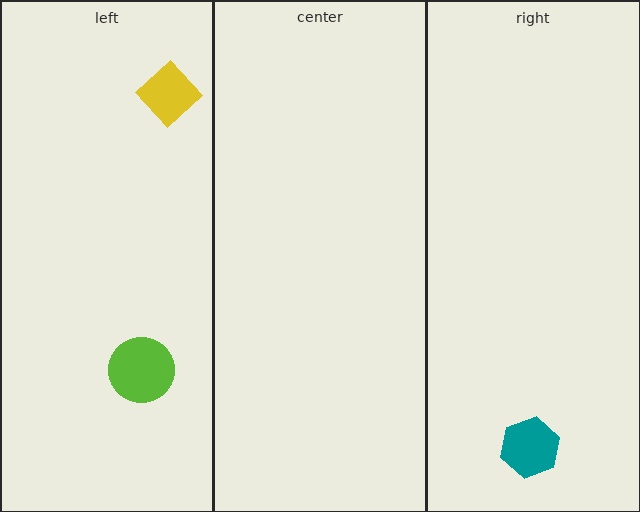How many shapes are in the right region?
1.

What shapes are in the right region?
The teal hexagon.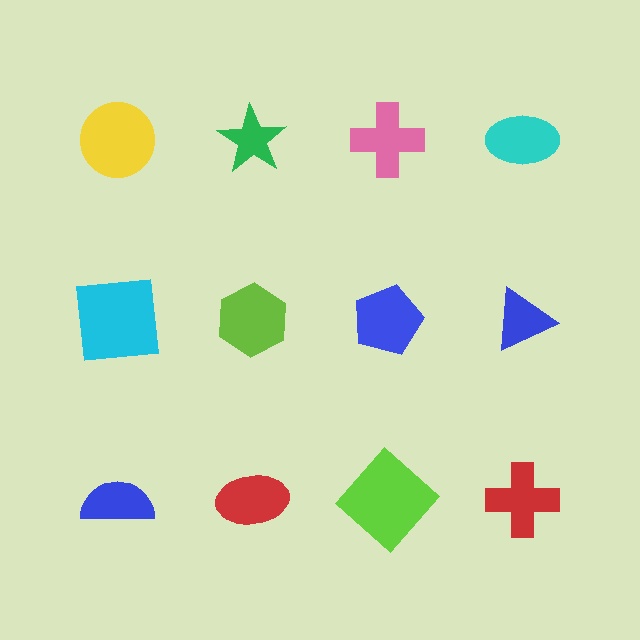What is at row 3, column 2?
A red ellipse.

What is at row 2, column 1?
A cyan square.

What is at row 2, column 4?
A blue triangle.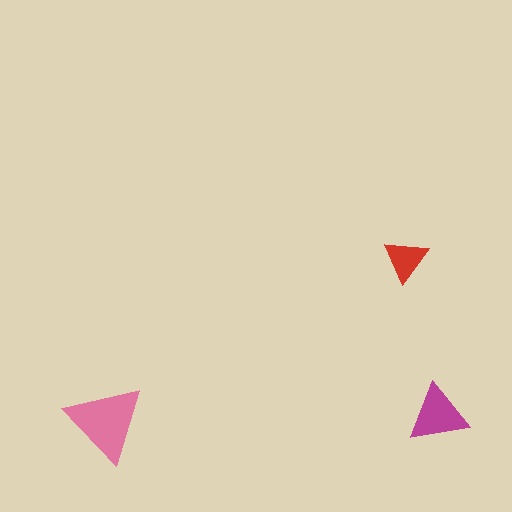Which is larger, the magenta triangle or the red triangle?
The magenta one.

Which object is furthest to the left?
The pink triangle is leftmost.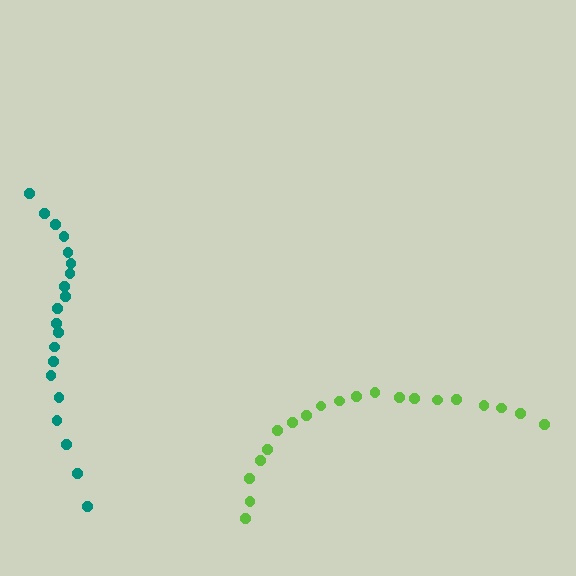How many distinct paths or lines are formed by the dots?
There are 2 distinct paths.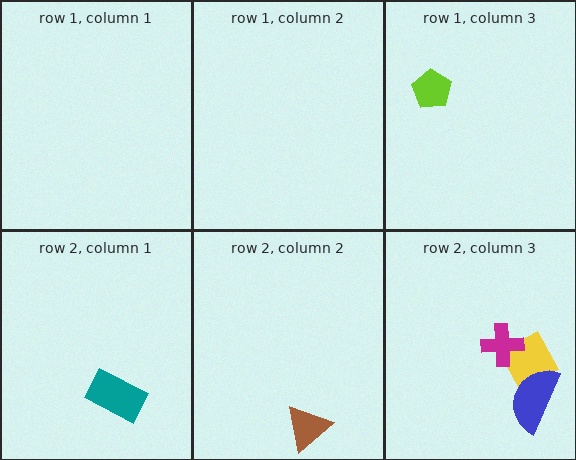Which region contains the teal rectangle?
The row 2, column 1 region.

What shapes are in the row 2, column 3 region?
The yellow square, the magenta cross, the blue semicircle.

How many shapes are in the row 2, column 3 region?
3.